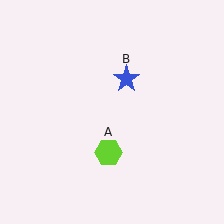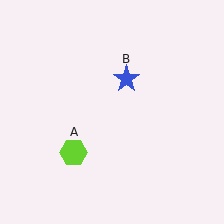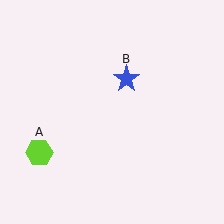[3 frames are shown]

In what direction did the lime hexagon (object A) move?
The lime hexagon (object A) moved left.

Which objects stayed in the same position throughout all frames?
Blue star (object B) remained stationary.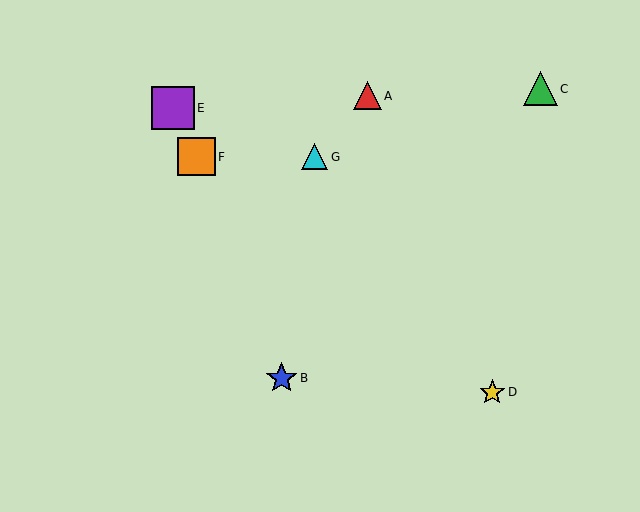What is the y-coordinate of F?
Object F is at y≈157.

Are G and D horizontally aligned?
No, G is at y≈157 and D is at y≈392.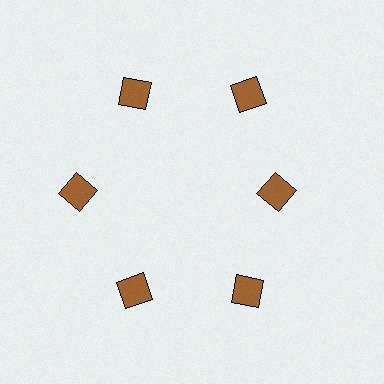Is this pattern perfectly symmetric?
No. The 6 brown squares are arranged in a ring, but one element near the 3 o'clock position is pulled inward toward the center, breaking the 6-fold rotational symmetry.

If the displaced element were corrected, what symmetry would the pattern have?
It would have 6-fold rotational symmetry — the pattern would map onto itself every 60 degrees.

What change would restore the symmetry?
The symmetry would be restored by moving it outward, back onto the ring so that all 6 squares sit at equal angles and equal distance from the center.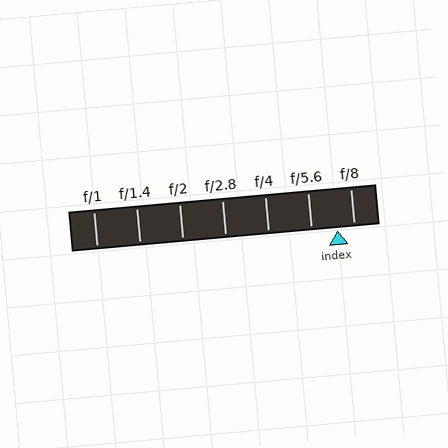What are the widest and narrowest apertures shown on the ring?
The widest aperture shown is f/1 and the narrowest is f/8.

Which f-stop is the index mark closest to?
The index mark is closest to f/8.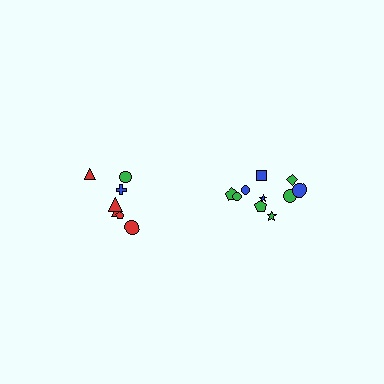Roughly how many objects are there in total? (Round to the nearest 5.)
Roughly 15 objects in total.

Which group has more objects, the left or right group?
The right group.